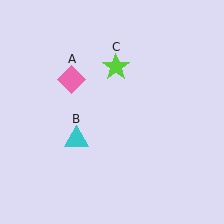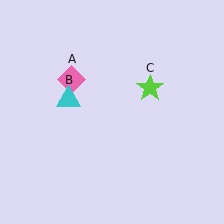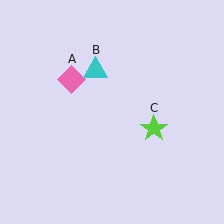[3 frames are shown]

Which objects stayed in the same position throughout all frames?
Pink diamond (object A) remained stationary.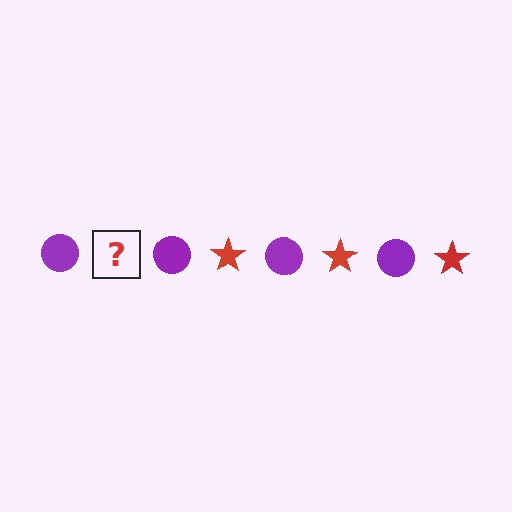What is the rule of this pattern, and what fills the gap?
The rule is that the pattern alternates between purple circle and red star. The gap should be filled with a red star.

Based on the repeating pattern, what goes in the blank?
The blank should be a red star.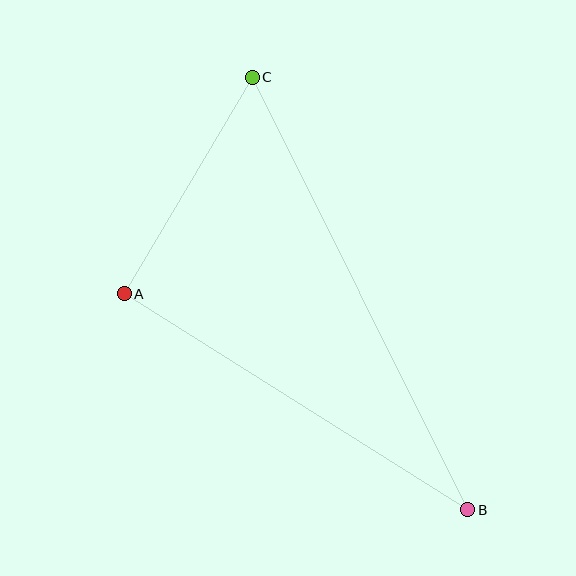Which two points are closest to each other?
Points A and C are closest to each other.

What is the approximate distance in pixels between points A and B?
The distance between A and B is approximately 406 pixels.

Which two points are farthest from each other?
Points B and C are farthest from each other.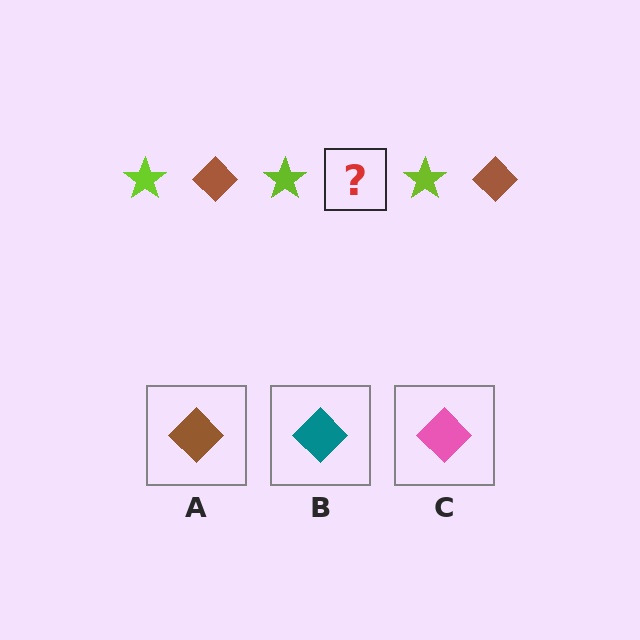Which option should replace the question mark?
Option A.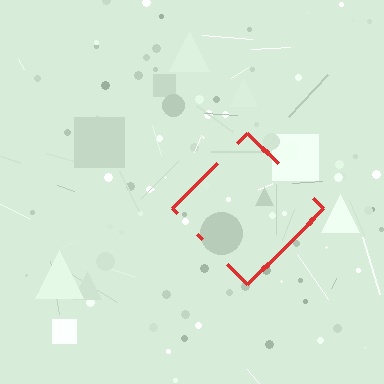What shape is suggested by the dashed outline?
The dashed outline suggests a diamond.